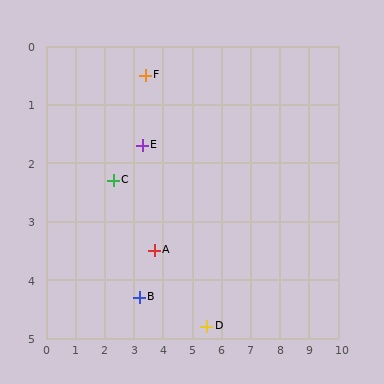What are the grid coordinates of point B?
Point B is at approximately (3.2, 4.3).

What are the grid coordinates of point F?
Point F is at approximately (3.4, 0.5).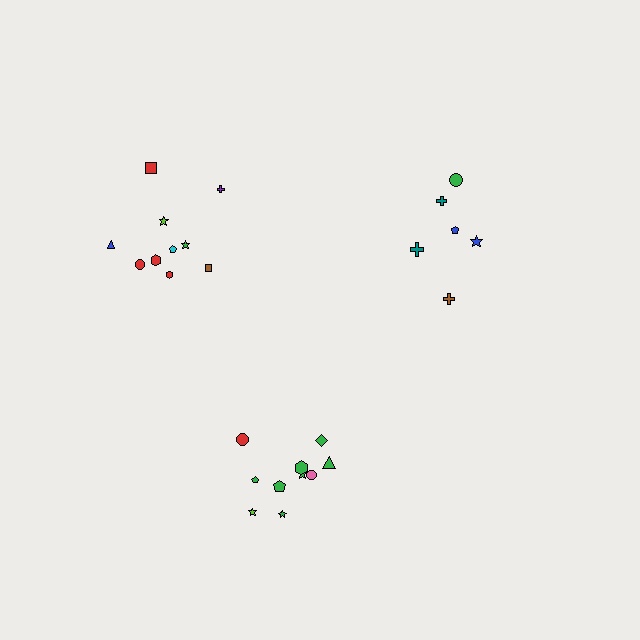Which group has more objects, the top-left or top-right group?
The top-left group.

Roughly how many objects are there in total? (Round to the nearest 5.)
Roughly 25 objects in total.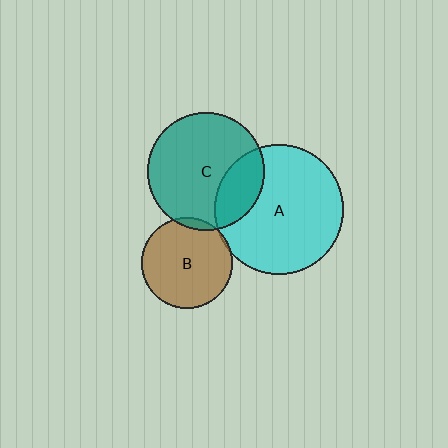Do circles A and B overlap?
Yes.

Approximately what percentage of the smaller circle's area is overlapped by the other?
Approximately 5%.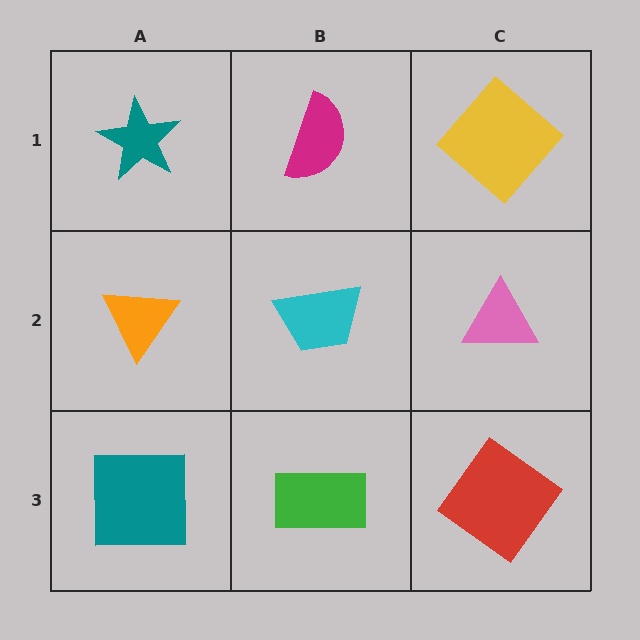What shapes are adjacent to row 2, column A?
A teal star (row 1, column A), a teal square (row 3, column A), a cyan trapezoid (row 2, column B).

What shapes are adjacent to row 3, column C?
A pink triangle (row 2, column C), a green rectangle (row 3, column B).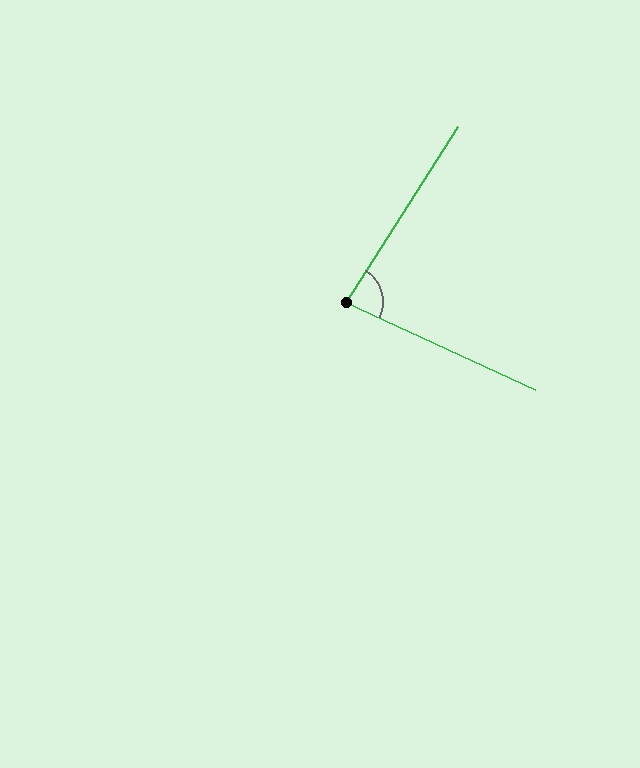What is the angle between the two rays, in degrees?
Approximately 82 degrees.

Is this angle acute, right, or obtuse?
It is acute.